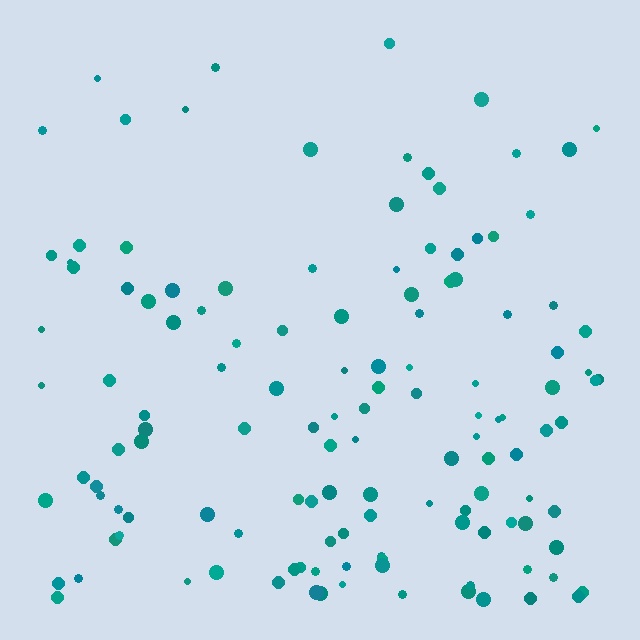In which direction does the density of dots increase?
From top to bottom, with the bottom side densest.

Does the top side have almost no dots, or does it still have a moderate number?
Still a moderate number, just noticeably fewer than the bottom.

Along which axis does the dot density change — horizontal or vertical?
Vertical.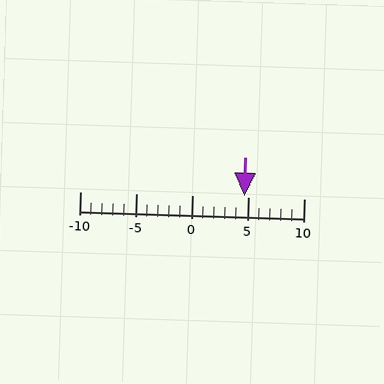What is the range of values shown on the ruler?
The ruler shows values from -10 to 10.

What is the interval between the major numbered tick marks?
The major tick marks are spaced 5 units apart.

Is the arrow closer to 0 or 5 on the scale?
The arrow is closer to 5.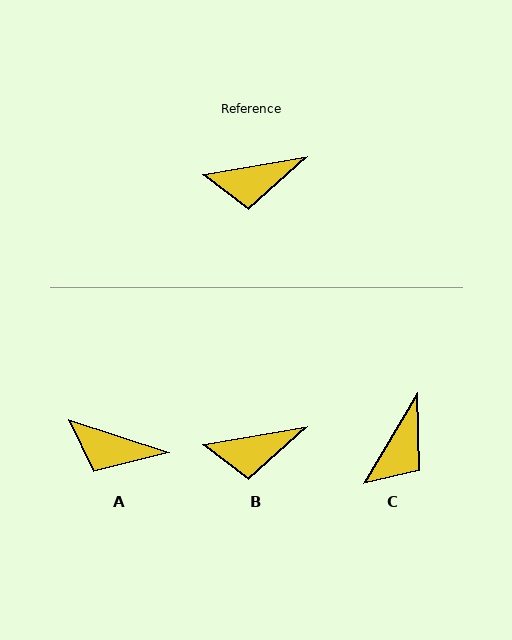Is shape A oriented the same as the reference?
No, it is off by about 28 degrees.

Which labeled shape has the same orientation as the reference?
B.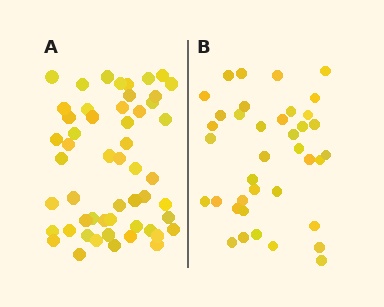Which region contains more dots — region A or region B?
Region A (the left region) has more dots.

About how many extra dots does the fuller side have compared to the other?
Region A has approximately 15 more dots than region B.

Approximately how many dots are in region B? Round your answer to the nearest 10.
About 40 dots. (The exact count is 38, which rounds to 40.)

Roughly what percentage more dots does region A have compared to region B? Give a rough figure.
About 40% more.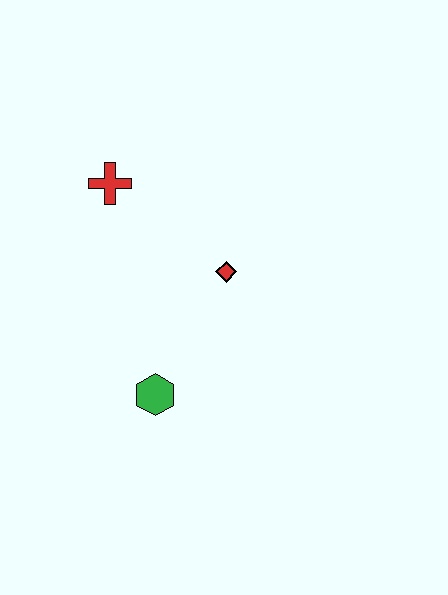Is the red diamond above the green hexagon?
Yes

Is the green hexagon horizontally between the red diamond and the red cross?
Yes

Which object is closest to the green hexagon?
The red diamond is closest to the green hexagon.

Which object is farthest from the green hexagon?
The red cross is farthest from the green hexagon.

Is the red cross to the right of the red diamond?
No